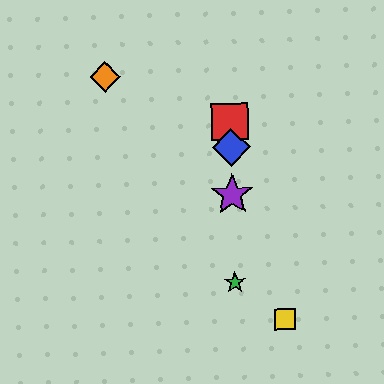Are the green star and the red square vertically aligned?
Yes, both are at x≈235.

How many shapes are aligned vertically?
4 shapes (the red square, the blue diamond, the green star, the purple star) are aligned vertically.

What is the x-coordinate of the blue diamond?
The blue diamond is at x≈231.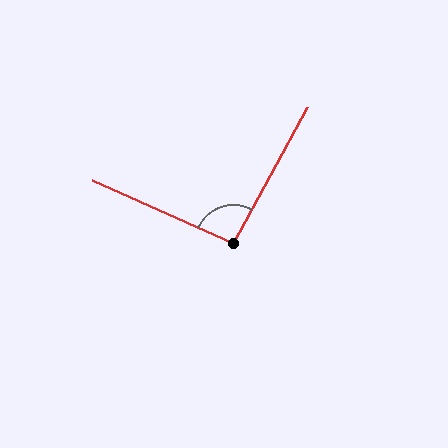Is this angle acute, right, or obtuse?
It is approximately a right angle.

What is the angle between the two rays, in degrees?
Approximately 94 degrees.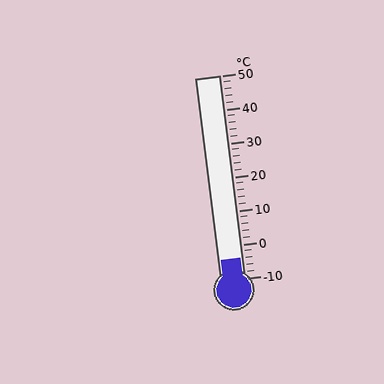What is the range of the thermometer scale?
The thermometer scale ranges from -10°C to 50°C.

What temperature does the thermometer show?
The thermometer shows approximately -4°C.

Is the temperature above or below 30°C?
The temperature is below 30°C.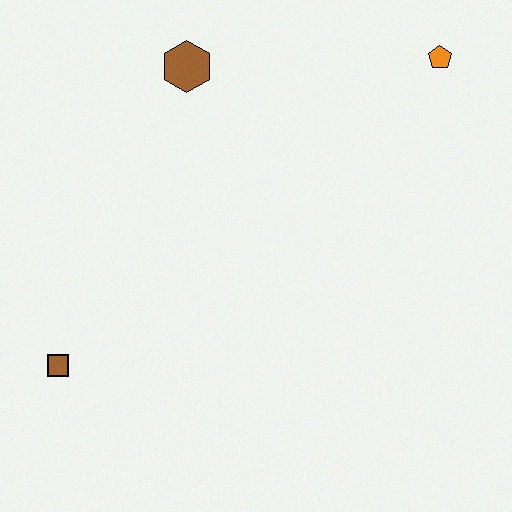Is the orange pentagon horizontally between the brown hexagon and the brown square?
No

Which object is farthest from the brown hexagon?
The brown square is farthest from the brown hexagon.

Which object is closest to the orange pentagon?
The brown hexagon is closest to the orange pentagon.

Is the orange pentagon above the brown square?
Yes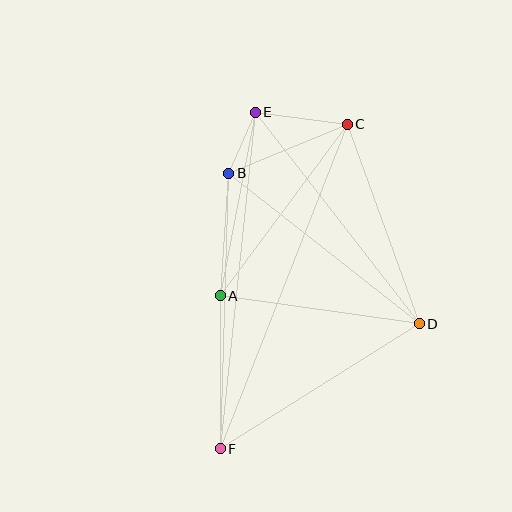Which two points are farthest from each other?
Points C and F are farthest from each other.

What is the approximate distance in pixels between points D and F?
The distance between D and F is approximately 235 pixels.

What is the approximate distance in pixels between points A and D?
The distance between A and D is approximately 201 pixels.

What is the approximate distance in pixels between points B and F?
The distance between B and F is approximately 276 pixels.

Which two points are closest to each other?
Points B and E are closest to each other.